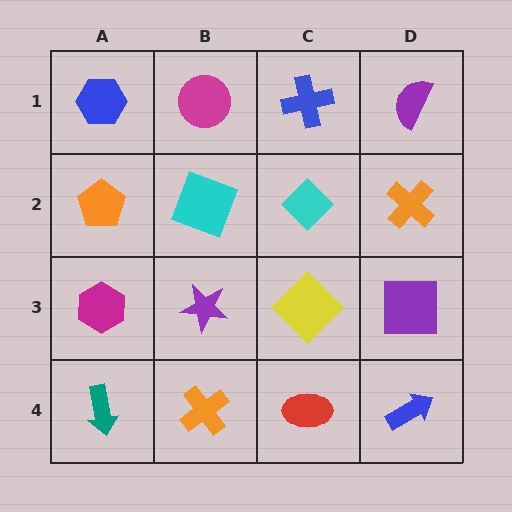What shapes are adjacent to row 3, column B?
A cyan square (row 2, column B), an orange cross (row 4, column B), a magenta hexagon (row 3, column A), a yellow diamond (row 3, column C).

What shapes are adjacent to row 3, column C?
A cyan diamond (row 2, column C), a red ellipse (row 4, column C), a purple star (row 3, column B), a purple square (row 3, column D).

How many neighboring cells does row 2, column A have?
3.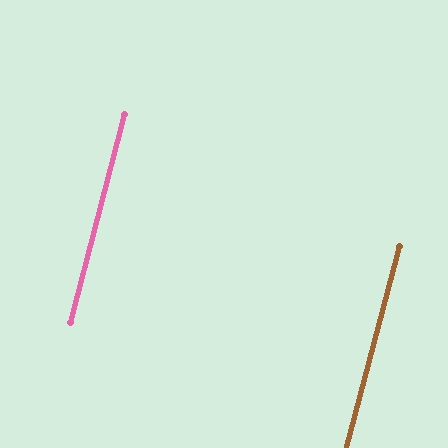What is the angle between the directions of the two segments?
Approximately 0 degrees.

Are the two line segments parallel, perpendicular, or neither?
Parallel — their directions differ by only 0.2°.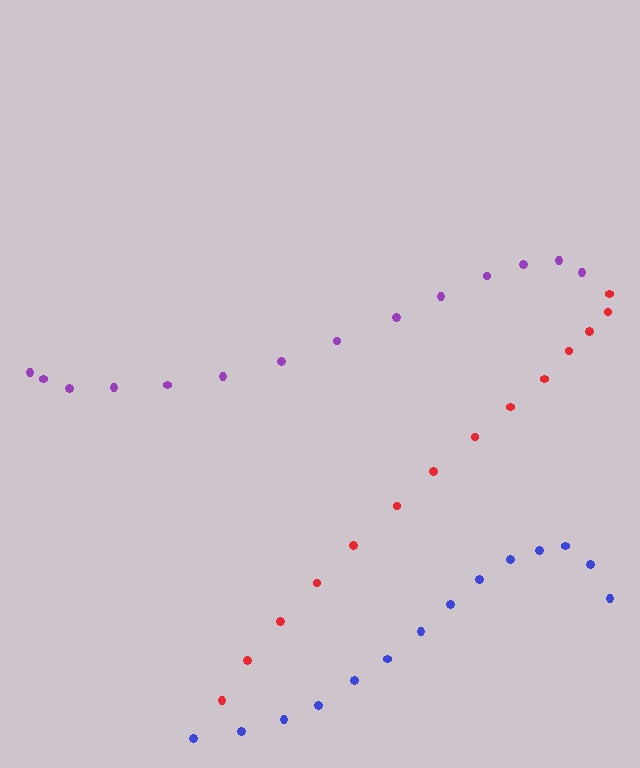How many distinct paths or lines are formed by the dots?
There are 3 distinct paths.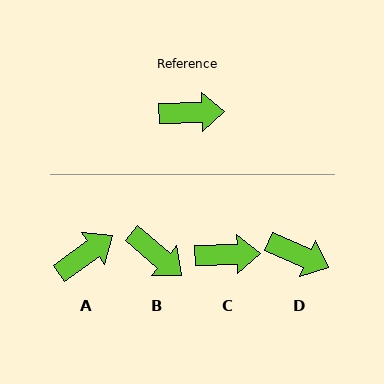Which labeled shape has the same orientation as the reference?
C.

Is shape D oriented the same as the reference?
No, it is off by about 25 degrees.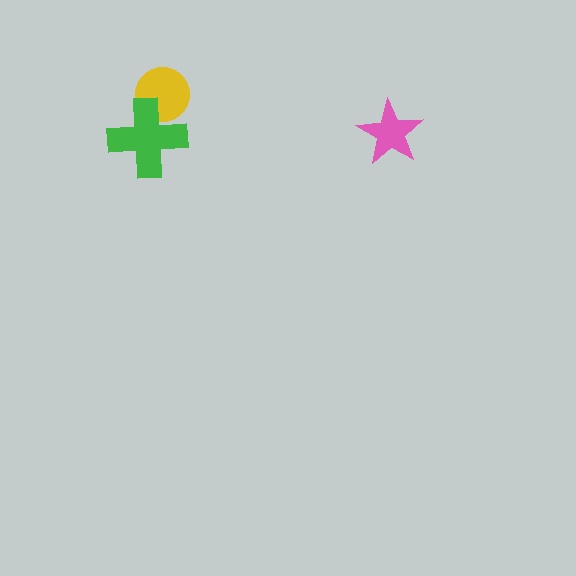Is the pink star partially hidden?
No, no other shape covers it.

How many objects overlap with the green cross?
1 object overlaps with the green cross.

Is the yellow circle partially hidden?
Yes, it is partially covered by another shape.